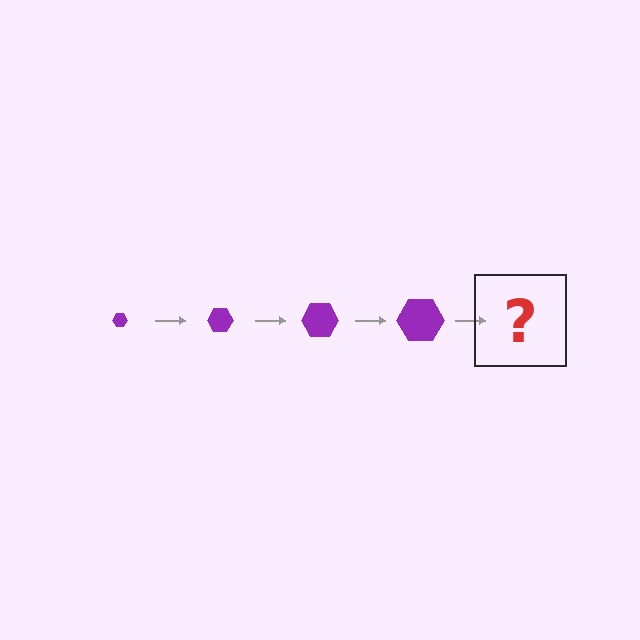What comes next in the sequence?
The next element should be a purple hexagon, larger than the previous one.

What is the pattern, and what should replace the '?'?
The pattern is that the hexagon gets progressively larger each step. The '?' should be a purple hexagon, larger than the previous one.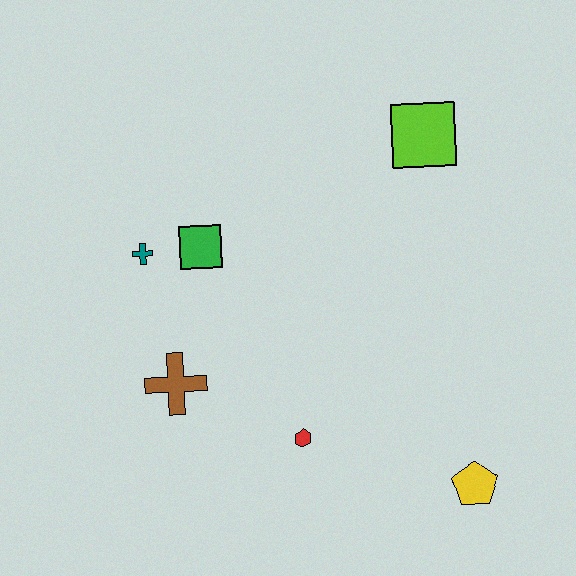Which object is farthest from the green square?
The yellow pentagon is farthest from the green square.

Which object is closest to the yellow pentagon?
The red hexagon is closest to the yellow pentagon.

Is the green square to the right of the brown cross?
Yes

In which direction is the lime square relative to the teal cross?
The lime square is to the right of the teal cross.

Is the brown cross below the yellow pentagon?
No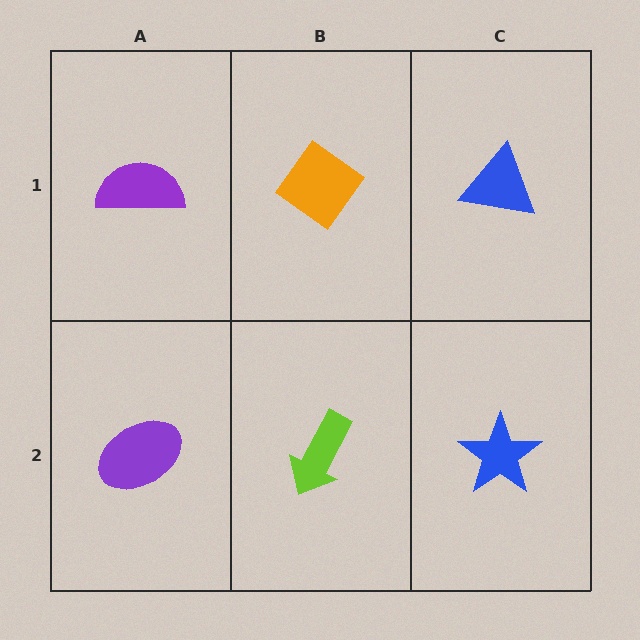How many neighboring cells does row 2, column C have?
2.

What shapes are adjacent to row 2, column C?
A blue triangle (row 1, column C), a lime arrow (row 2, column B).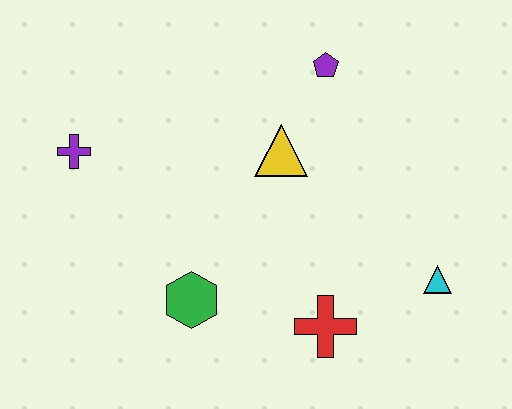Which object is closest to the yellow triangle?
The purple pentagon is closest to the yellow triangle.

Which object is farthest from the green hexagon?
The purple pentagon is farthest from the green hexagon.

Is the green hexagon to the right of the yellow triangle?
No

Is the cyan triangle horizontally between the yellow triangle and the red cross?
No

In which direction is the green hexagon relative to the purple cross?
The green hexagon is below the purple cross.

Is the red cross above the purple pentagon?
No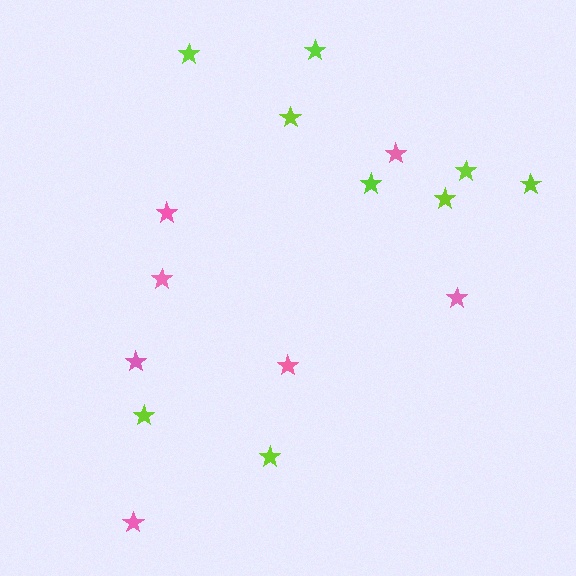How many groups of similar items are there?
There are 2 groups: one group of pink stars (7) and one group of lime stars (9).